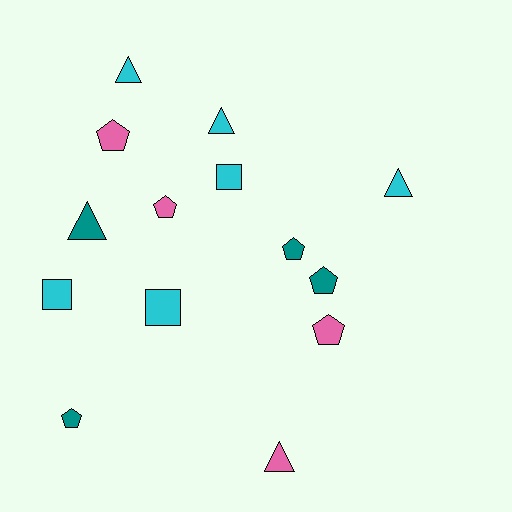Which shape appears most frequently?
Pentagon, with 6 objects.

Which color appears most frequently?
Cyan, with 6 objects.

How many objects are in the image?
There are 14 objects.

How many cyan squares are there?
There are 3 cyan squares.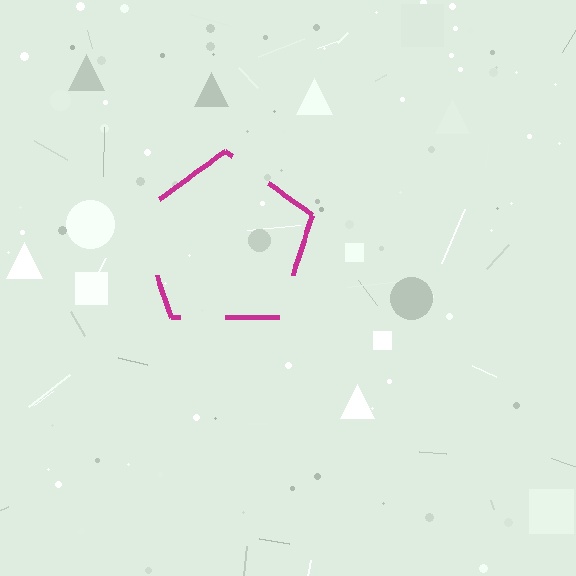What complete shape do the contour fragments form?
The contour fragments form a pentagon.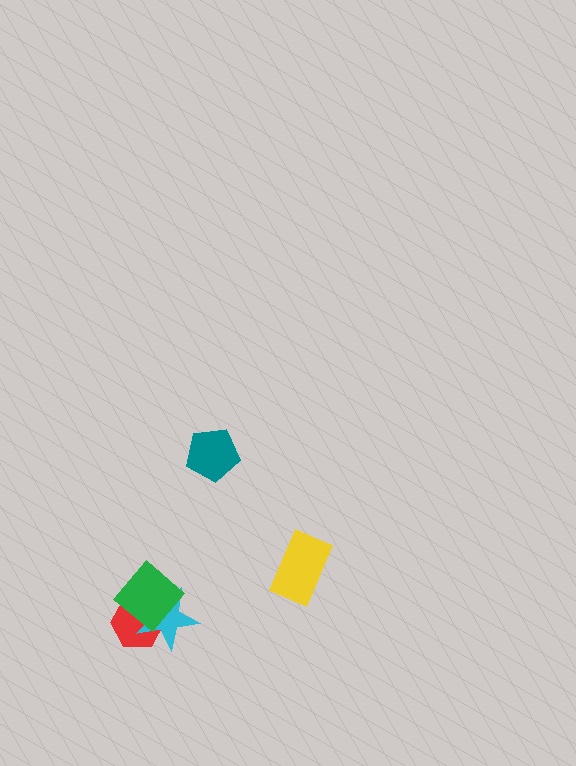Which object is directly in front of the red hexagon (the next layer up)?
The cyan star is directly in front of the red hexagon.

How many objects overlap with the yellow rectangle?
0 objects overlap with the yellow rectangle.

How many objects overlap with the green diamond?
2 objects overlap with the green diamond.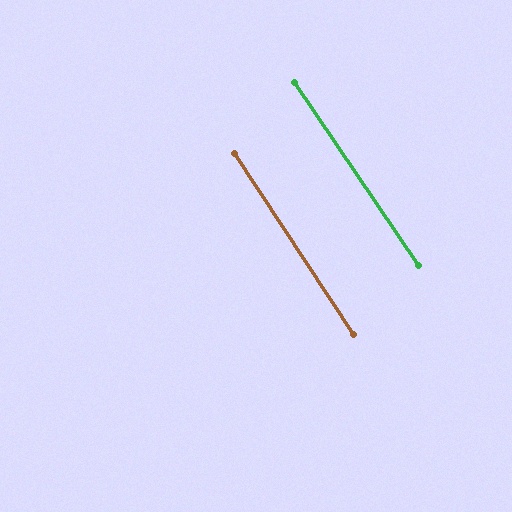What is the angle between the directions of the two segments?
Approximately 1 degree.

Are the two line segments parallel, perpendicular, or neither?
Parallel — their directions differ by only 0.8°.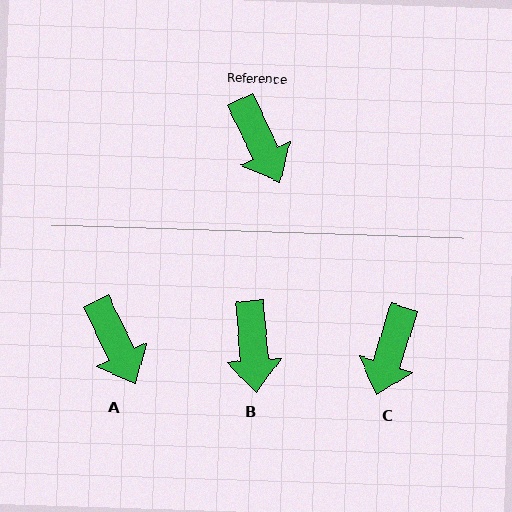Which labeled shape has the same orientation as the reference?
A.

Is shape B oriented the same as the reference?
No, it is off by about 21 degrees.